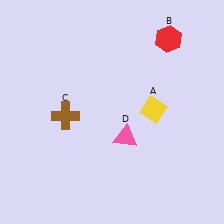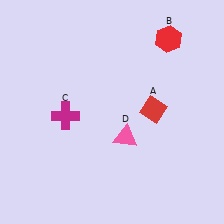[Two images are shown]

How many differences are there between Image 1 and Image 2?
There are 2 differences between the two images.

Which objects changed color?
A changed from yellow to red. C changed from brown to magenta.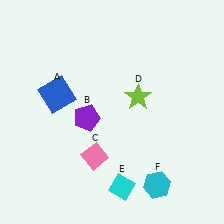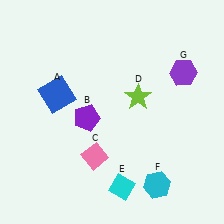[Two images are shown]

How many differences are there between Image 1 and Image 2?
There is 1 difference between the two images.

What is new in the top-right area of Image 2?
A purple hexagon (G) was added in the top-right area of Image 2.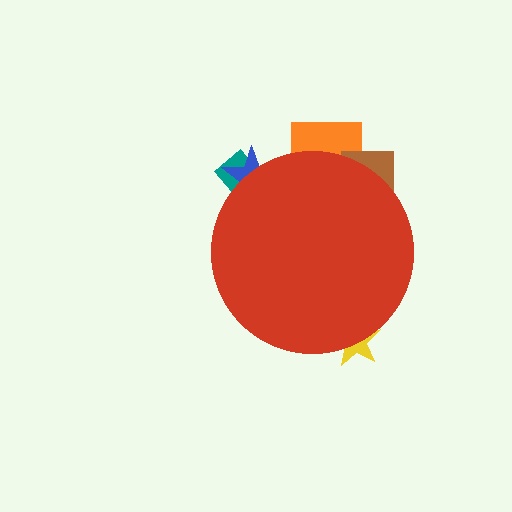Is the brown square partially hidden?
Yes, the brown square is partially hidden behind the red circle.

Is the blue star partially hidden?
Yes, the blue star is partially hidden behind the red circle.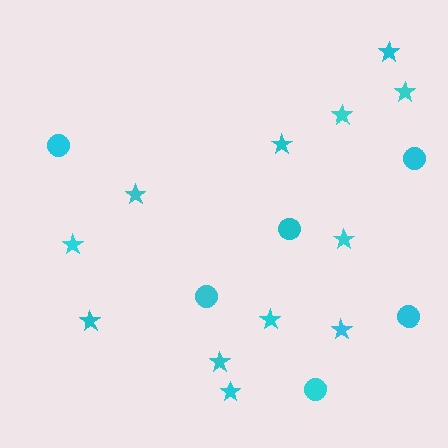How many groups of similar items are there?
There are 2 groups: one group of stars (12) and one group of circles (6).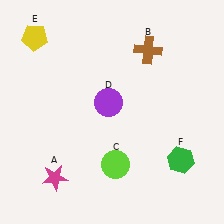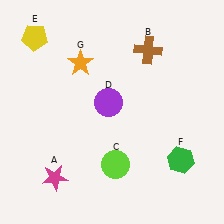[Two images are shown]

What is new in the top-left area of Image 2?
An orange star (G) was added in the top-left area of Image 2.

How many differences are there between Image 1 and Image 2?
There is 1 difference between the two images.